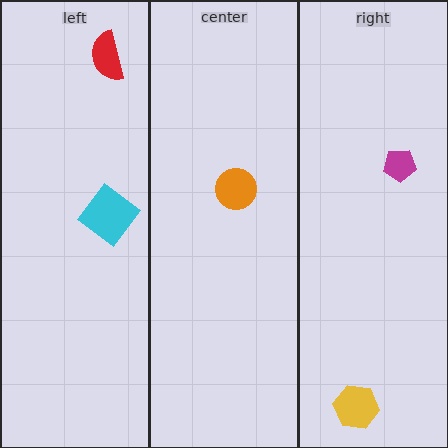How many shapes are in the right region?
2.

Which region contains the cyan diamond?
The left region.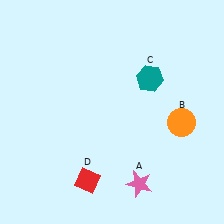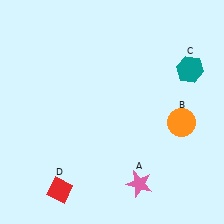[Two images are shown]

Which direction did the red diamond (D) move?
The red diamond (D) moved left.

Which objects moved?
The objects that moved are: the teal hexagon (C), the red diamond (D).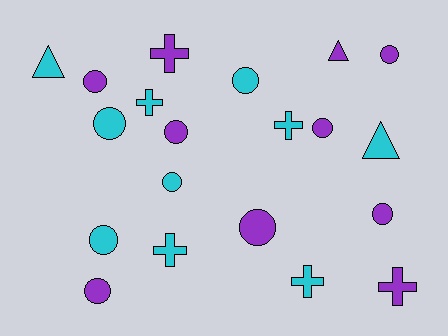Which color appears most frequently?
Purple, with 10 objects.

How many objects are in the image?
There are 20 objects.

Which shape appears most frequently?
Circle, with 11 objects.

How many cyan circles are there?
There are 4 cyan circles.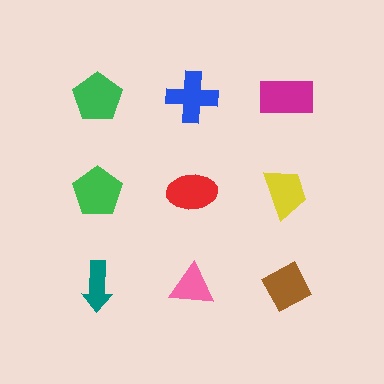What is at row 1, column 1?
A green pentagon.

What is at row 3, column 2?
A pink triangle.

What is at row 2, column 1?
A green pentagon.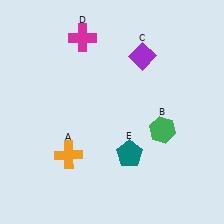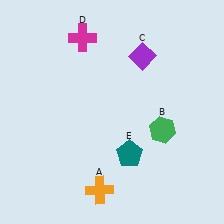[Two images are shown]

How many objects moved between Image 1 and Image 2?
1 object moved between the two images.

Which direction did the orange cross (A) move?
The orange cross (A) moved down.